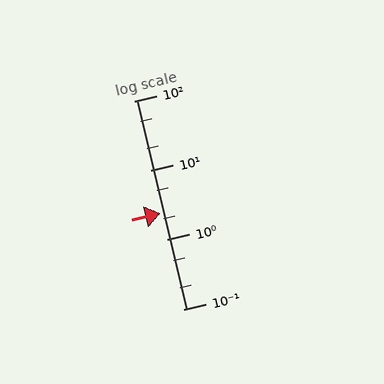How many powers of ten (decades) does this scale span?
The scale spans 3 decades, from 0.1 to 100.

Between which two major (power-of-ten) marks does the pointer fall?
The pointer is between 1 and 10.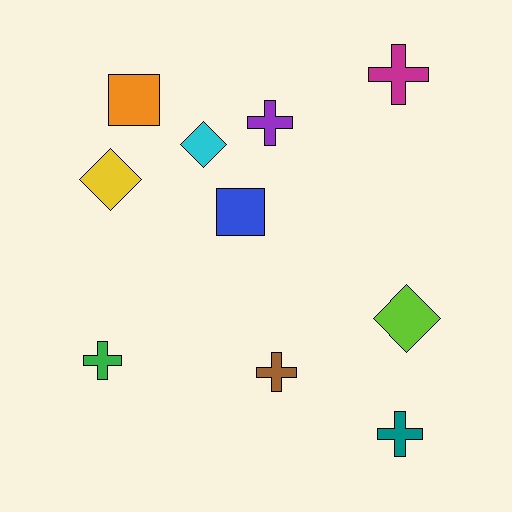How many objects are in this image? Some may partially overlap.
There are 10 objects.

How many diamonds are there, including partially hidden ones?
There are 3 diamonds.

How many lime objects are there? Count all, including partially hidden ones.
There is 1 lime object.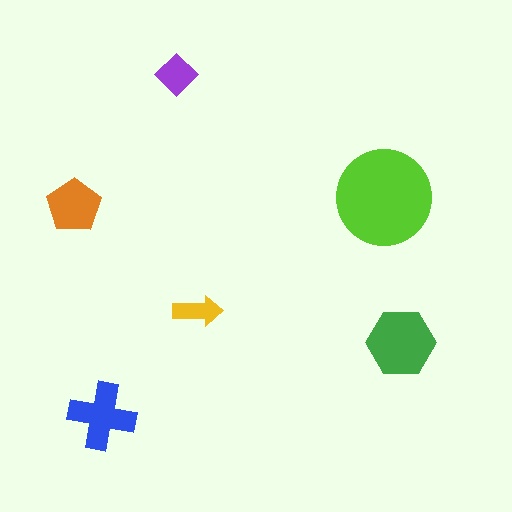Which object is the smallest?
The yellow arrow.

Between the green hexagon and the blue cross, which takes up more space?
The green hexagon.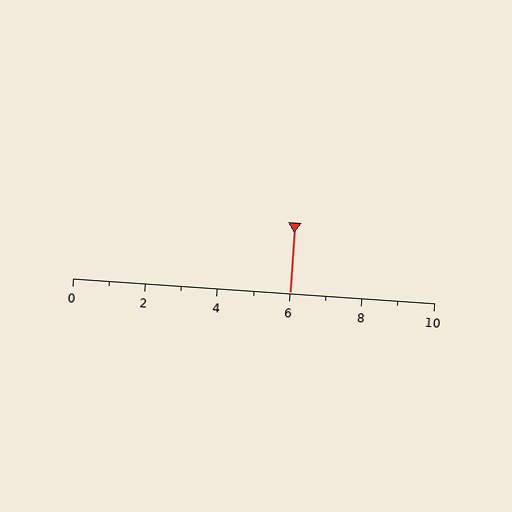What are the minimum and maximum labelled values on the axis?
The axis runs from 0 to 10.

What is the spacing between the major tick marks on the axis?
The major ticks are spaced 2 apart.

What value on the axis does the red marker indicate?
The marker indicates approximately 6.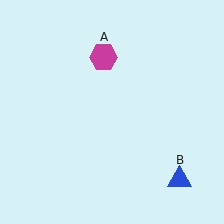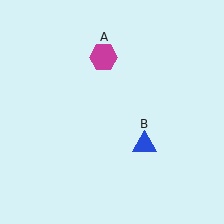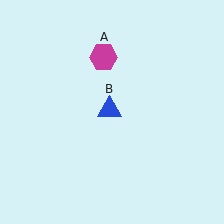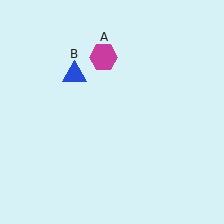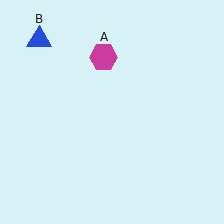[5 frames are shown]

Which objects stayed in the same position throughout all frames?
Magenta hexagon (object A) remained stationary.